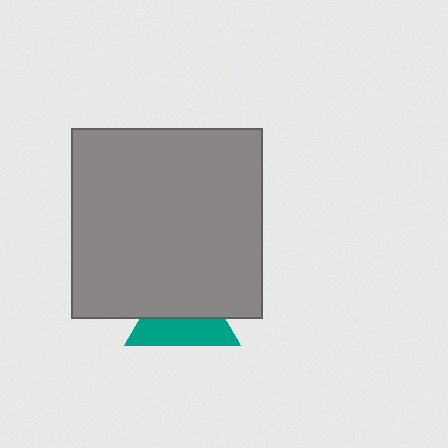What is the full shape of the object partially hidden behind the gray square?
The partially hidden object is a teal triangle.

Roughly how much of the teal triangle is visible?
A small part of it is visible (roughly 45%).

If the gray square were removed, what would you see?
You would see the complete teal triangle.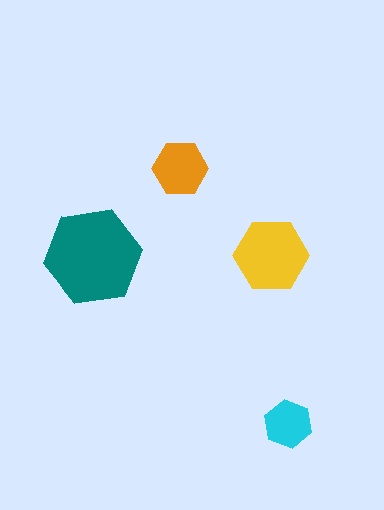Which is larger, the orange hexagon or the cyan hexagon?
The orange one.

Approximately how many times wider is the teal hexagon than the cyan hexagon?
About 2 times wider.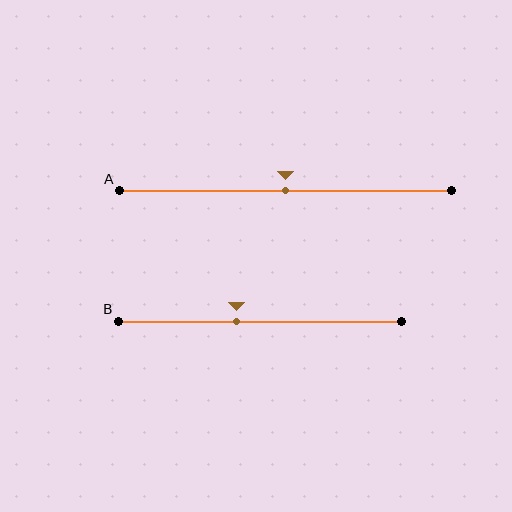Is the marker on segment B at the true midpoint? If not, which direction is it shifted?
No, the marker on segment B is shifted to the left by about 8% of the segment length.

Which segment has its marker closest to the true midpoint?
Segment A has its marker closest to the true midpoint.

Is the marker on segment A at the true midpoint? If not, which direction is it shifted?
Yes, the marker on segment A is at the true midpoint.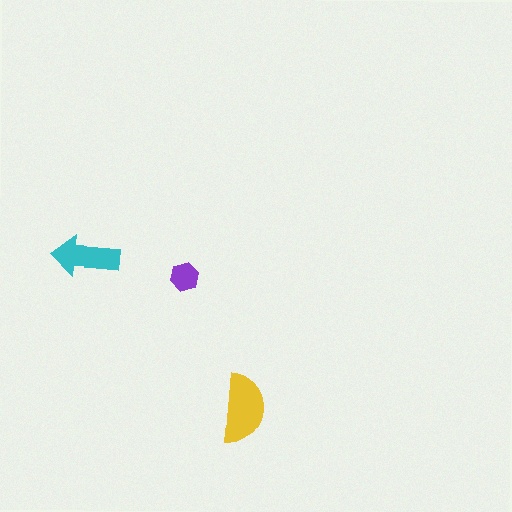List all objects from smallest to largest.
The purple hexagon, the cyan arrow, the yellow semicircle.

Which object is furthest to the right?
The yellow semicircle is rightmost.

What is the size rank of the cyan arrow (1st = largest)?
2nd.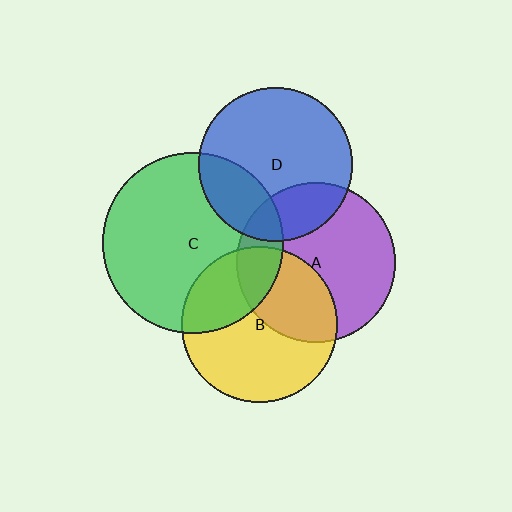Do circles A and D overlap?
Yes.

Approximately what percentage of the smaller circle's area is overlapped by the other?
Approximately 20%.